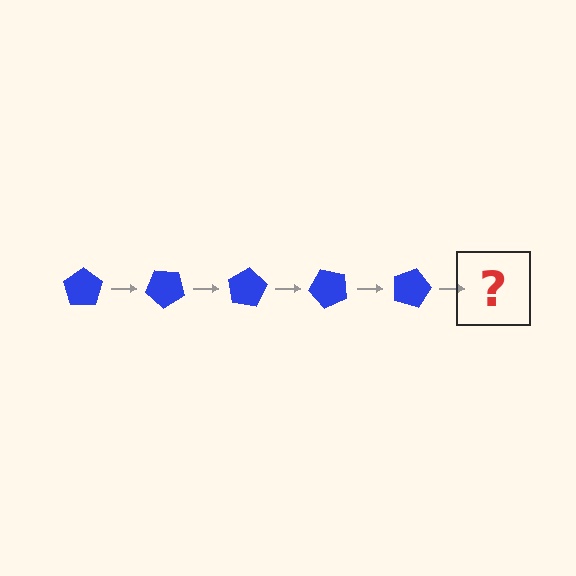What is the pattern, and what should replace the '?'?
The pattern is that the pentagon rotates 40 degrees each step. The '?' should be a blue pentagon rotated 200 degrees.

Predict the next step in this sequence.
The next step is a blue pentagon rotated 200 degrees.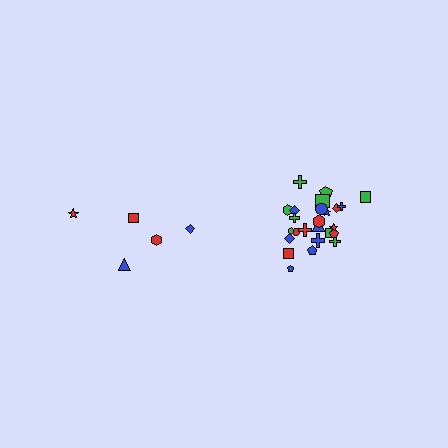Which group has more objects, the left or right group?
The right group.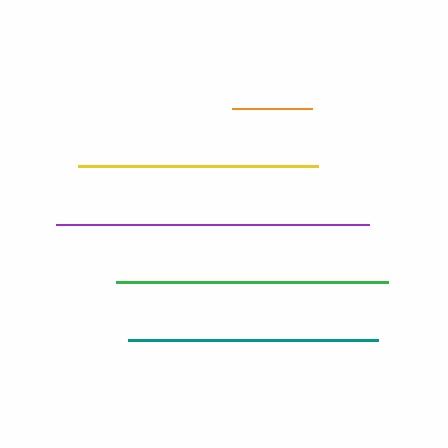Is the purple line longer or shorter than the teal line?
The purple line is longer than the teal line.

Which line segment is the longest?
The purple line is the longest at approximately 313 pixels.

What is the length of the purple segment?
The purple segment is approximately 313 pixels long.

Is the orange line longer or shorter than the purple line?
The purple line is longer than the orange line.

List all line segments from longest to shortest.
From longest to shortest: purple, green, teal, yellow, orange.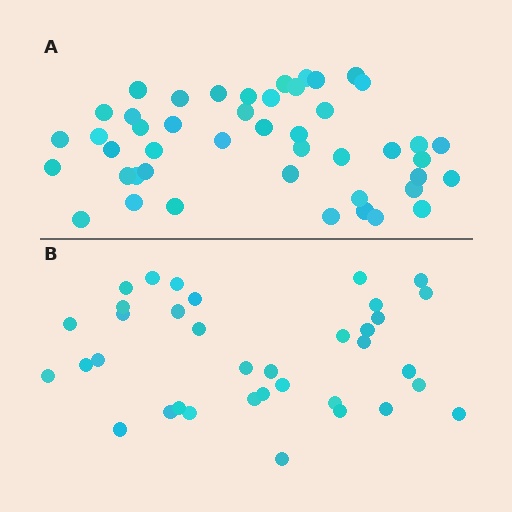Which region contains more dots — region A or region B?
Region A (the top region) has more dots.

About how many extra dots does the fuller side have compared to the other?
Region A has roughly 10 or so more dots than region B.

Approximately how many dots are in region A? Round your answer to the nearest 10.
About 50 dots. (The exact count is 46, which rounds to 50.)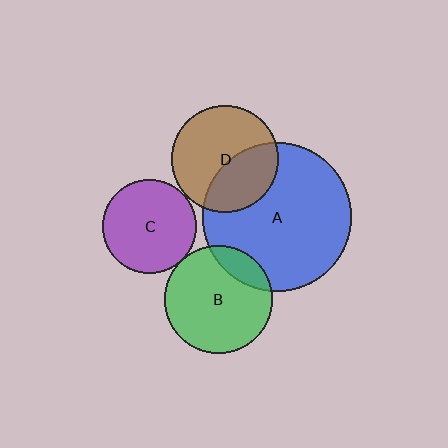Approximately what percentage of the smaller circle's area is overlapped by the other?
Approximately 15%.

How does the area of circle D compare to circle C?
Approximately 1.3 times.